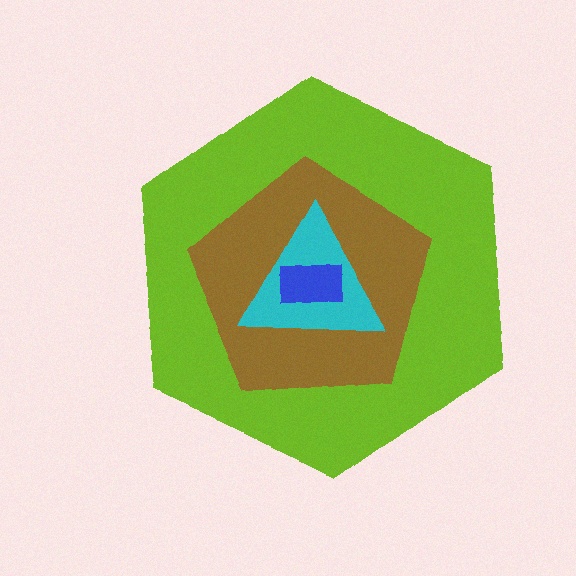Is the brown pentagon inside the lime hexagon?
Yes.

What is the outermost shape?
The lime hexagon.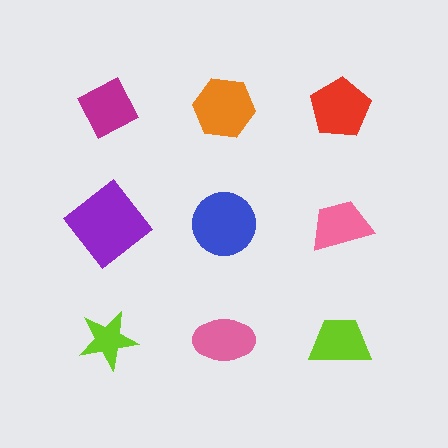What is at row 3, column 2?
A pink ellipse.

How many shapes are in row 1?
3 shapes.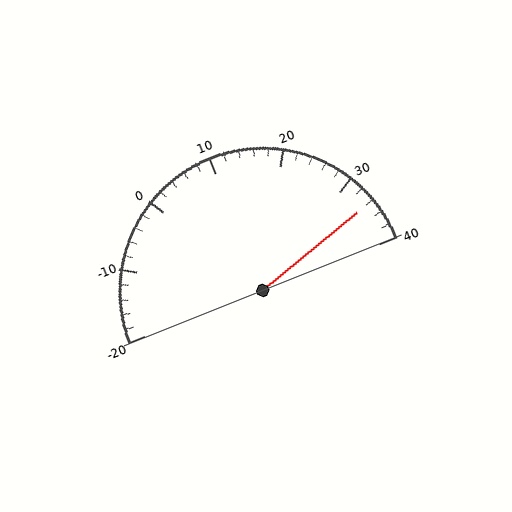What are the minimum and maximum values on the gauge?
The gauge ranges from -20 to 40.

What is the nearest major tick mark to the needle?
The nearest major tick mark is 30.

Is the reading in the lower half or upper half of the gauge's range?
The reading is in the upper half of the range (-20 to 40).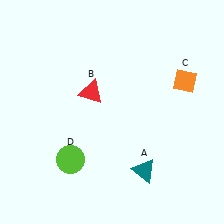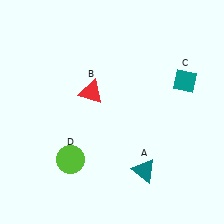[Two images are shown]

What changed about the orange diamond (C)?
In Image 1, C is orange. In Image 2, it changed to teal.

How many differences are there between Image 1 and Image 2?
There is 1 difference between the two images.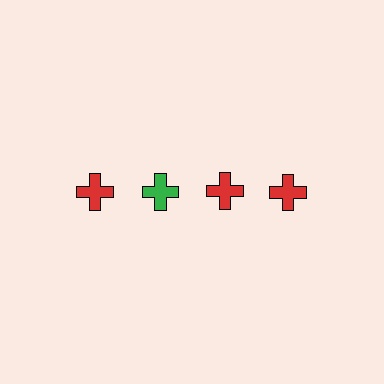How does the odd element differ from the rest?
It has a different color: green instead of red.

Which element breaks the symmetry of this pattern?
The green cross in the top row, second from left column breaks the symmetry. All other shapes are red crosses.